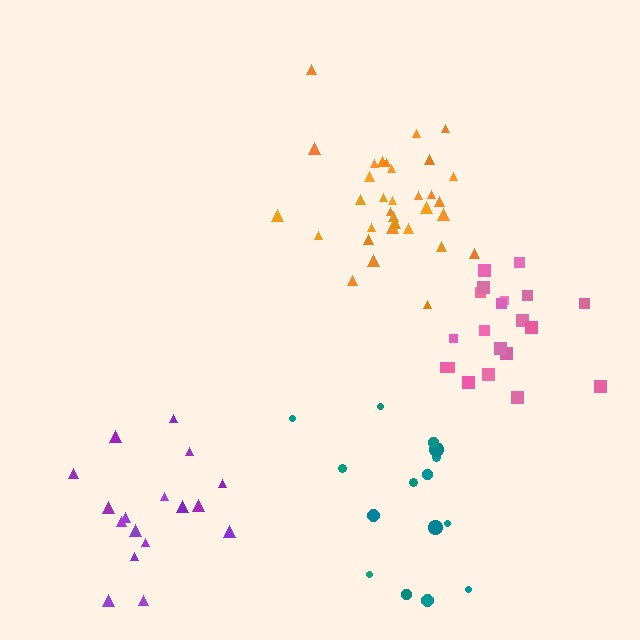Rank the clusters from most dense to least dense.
orange, pink, purple, teal.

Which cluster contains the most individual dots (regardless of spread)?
Orange (33).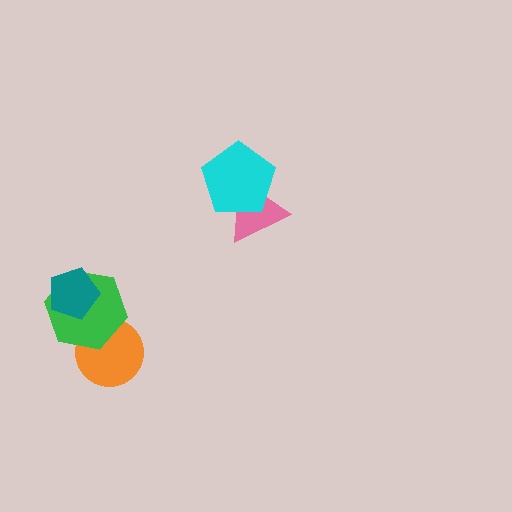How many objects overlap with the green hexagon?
2 objects overlap with the green hexagon.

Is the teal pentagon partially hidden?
No, no other shape covers it.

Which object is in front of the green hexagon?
The teal pentagon is in front of the green hexagon.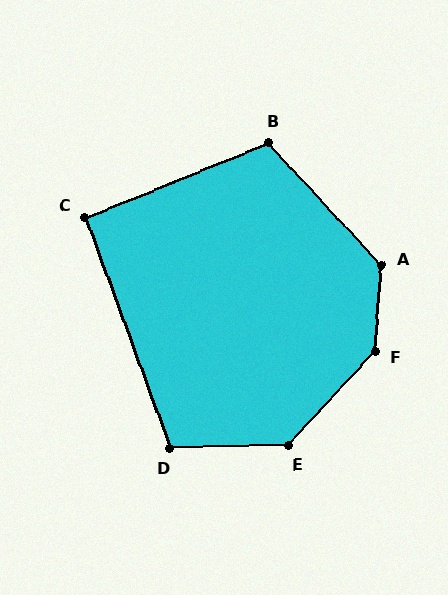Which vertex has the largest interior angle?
F, at approximately 141 degrees.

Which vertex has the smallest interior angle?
C, at approximately 92 degrees.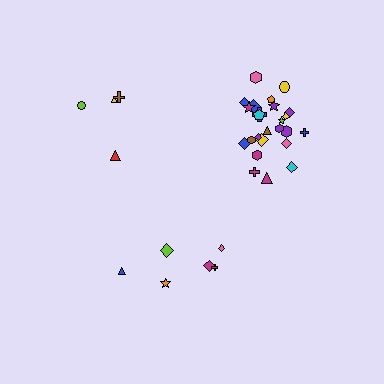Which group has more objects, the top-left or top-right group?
The top-right group.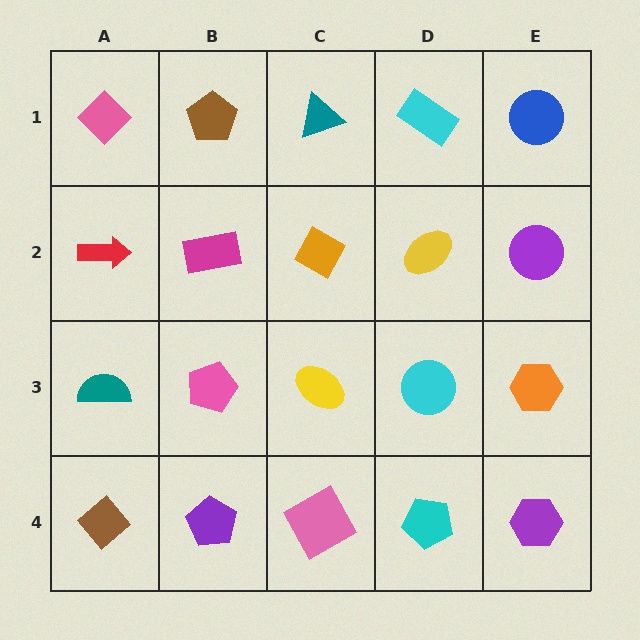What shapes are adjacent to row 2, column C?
A teal triangle (row 1, column C), a yellow ellipse (row 3, column C), a magenta rectangle (row 2, column B), a yellow ellipse (row 2, column D).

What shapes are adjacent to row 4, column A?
A teal semicircle (row 3, column A), a purple pentagon (row 4, column B).